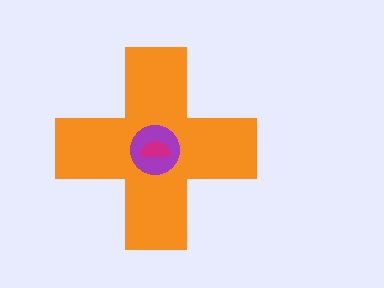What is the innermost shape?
The magenta semicircle.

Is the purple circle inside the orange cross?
Yes.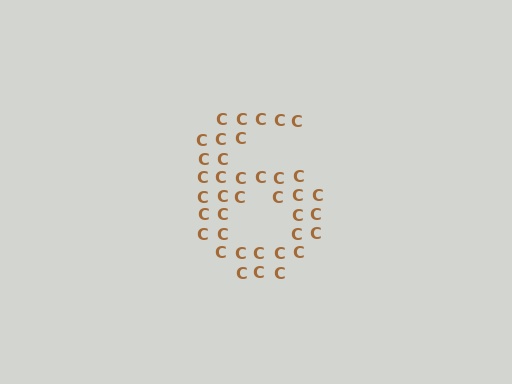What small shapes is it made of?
It is made of small letter C's.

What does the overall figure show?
The overall figure shows the digit 6.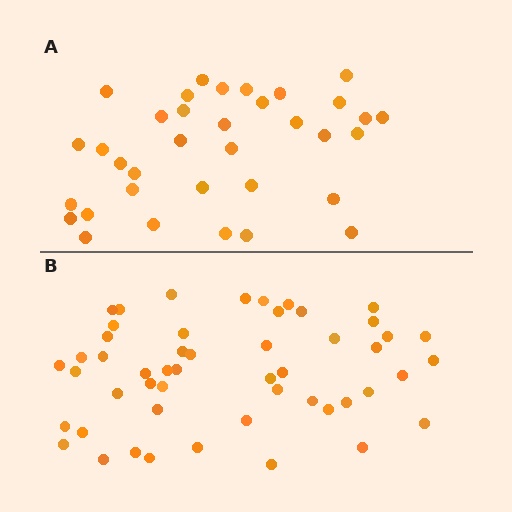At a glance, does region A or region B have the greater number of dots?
Region B (the bottom region) has more dots.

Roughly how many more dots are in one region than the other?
Region B has approximately 15 more dots than region A.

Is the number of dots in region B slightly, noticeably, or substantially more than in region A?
Region B has substantially more. The ratio is roughly 1.5 to 1.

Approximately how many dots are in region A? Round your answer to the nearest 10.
About 40 dots. (The exact count is 35, which rounds to 40.)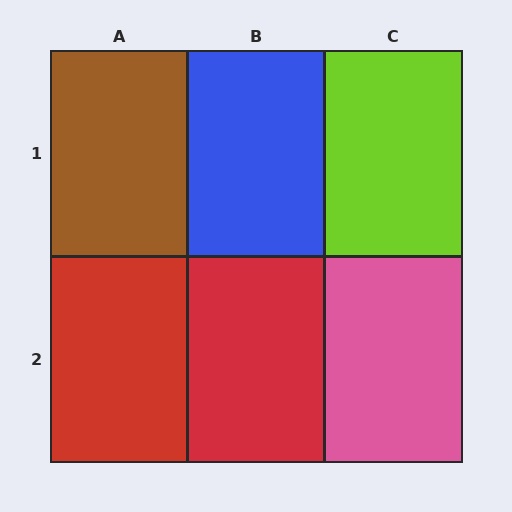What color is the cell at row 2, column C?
Pink.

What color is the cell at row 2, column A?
Red.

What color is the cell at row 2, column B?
Red.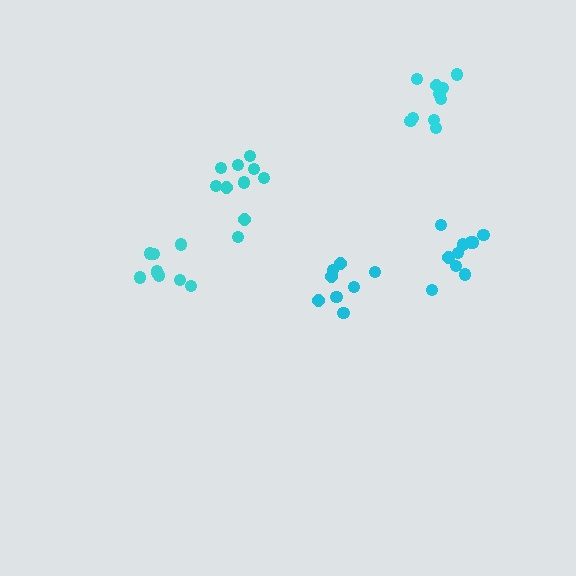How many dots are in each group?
Group 1: 10 dots, Group 2: 9 dots, Group 3: 10 dots, Group 4: 10 dots, Group 5: 8 dots (47 total).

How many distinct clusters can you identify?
There are 5 distinct clusters.